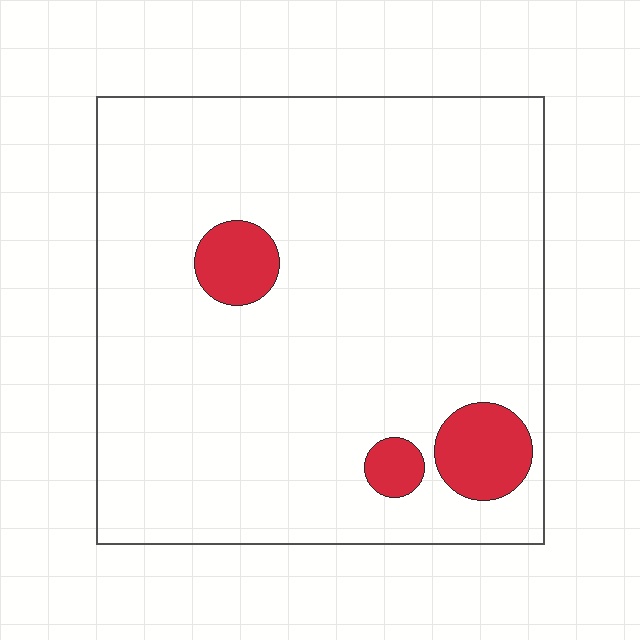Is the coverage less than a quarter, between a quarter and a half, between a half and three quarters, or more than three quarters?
Less than a quarter.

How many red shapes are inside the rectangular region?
3.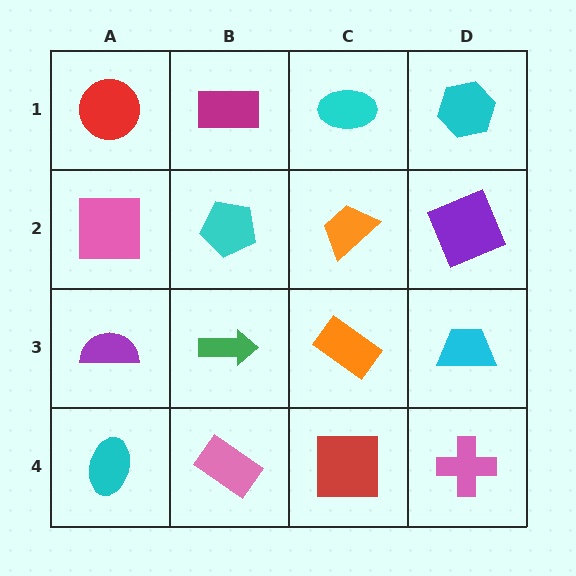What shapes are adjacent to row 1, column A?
A pink square (row 2, column A), a magenta rectangle (row 1, column B).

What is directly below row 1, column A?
A pink square.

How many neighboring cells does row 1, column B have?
3.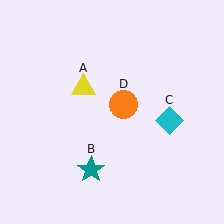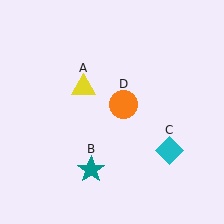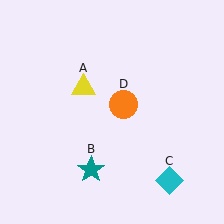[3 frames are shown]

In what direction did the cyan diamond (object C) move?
The cyan diamond (object C) moved down.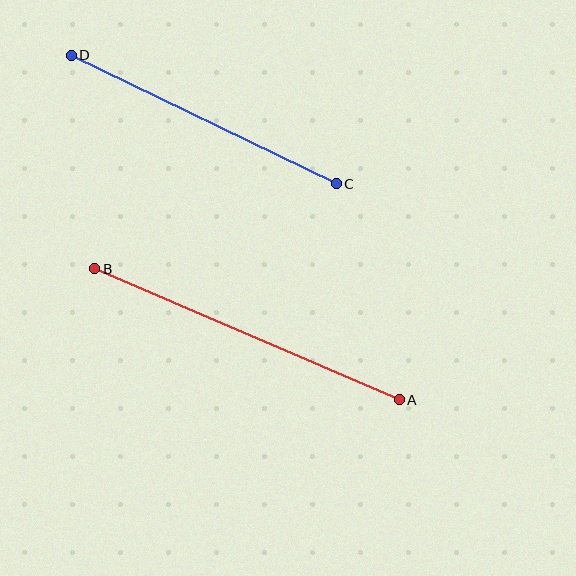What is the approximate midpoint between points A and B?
The midpoint is at approximately (247, 334) pixels.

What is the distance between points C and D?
The distance is approximately 295 pixels.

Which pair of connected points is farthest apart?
Points A and B are farthest apart.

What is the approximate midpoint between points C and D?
The midpoint is at approximately (203, 120) pixels.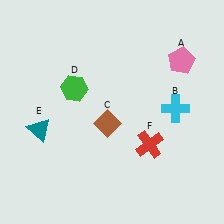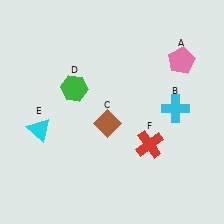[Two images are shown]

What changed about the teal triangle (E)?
In Image 1, E is teal. In Image 2, it changed to cyan.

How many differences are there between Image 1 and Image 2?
There is 1 difference between the two images.